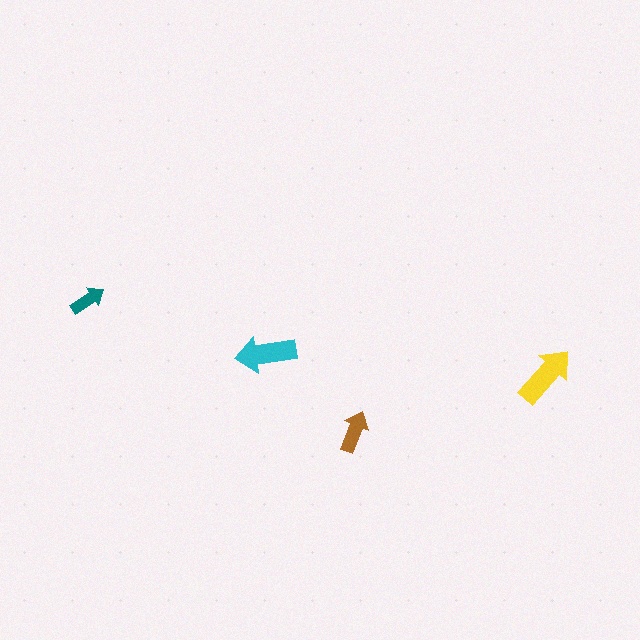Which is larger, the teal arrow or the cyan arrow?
The cyan one.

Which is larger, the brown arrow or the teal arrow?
The brown one.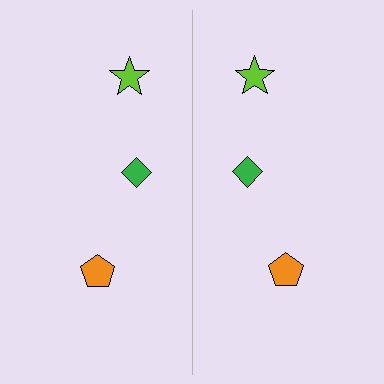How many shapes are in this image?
There are 6 shapes in this image.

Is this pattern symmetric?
Yes, this pattern has bilateral (reflection) symmetry.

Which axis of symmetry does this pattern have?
The pattern has a vertical axis of symmetry running through the center of the image.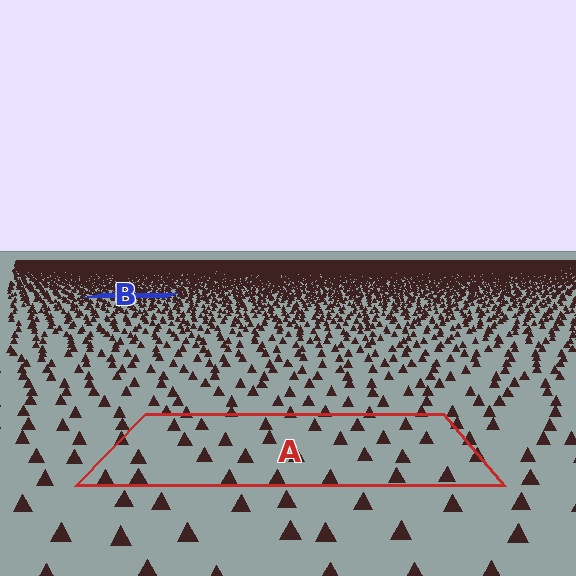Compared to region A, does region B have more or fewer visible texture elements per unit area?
Region B has more texture elements per unit area — they are packed more densely because it is farther away.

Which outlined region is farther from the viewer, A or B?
Region B is farther from the viewer — the texture elements inside it appear smaller and more densely packed.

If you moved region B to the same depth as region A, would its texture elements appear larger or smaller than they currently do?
They would appear larger. At a closer depth, the same texture elements are projected at a bigger on-screen size.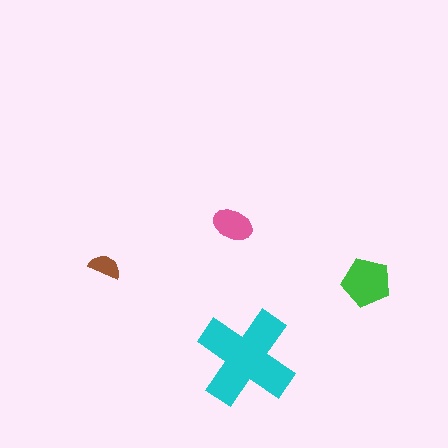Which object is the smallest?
The brown semicircle.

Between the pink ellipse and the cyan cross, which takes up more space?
The cyan cross.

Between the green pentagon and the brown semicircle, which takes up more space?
The green pentagon.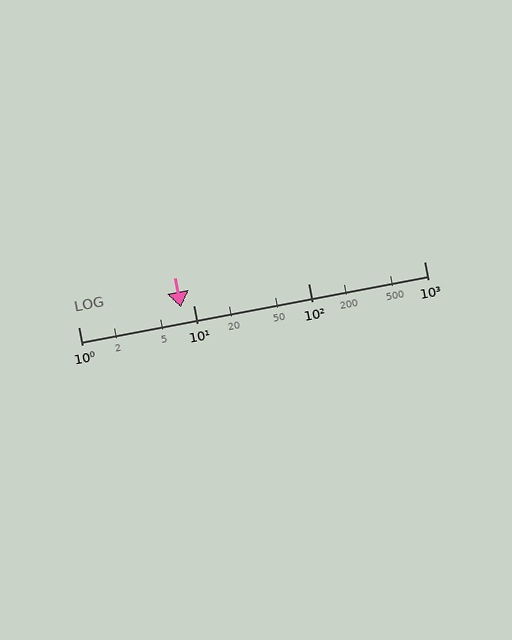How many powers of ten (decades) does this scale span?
The scale spans 3 decades, from 1 to 1000.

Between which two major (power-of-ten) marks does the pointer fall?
The pointer is between 1 and 10.